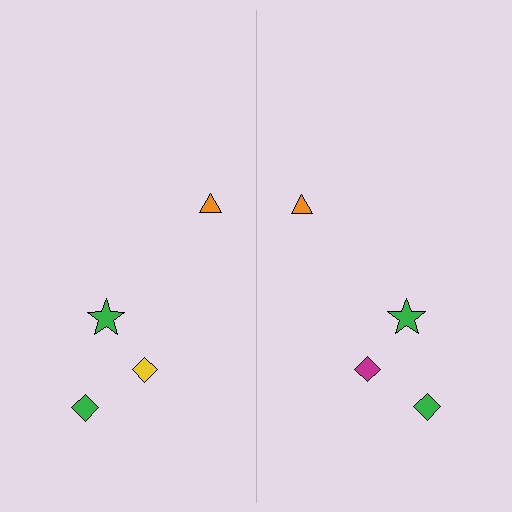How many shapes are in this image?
There are 8 shapes in this image.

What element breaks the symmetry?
The magenta diamond on the right side breaks the symmetry — its mirror counterpart is yellow.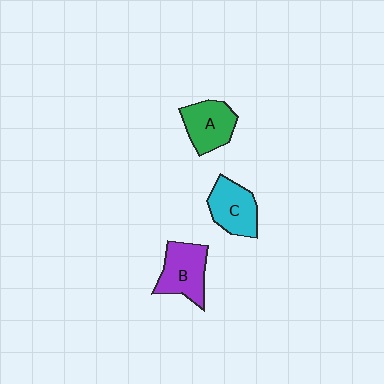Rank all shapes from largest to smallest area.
From largest to smallest: B (purple), C (cyan), A (green).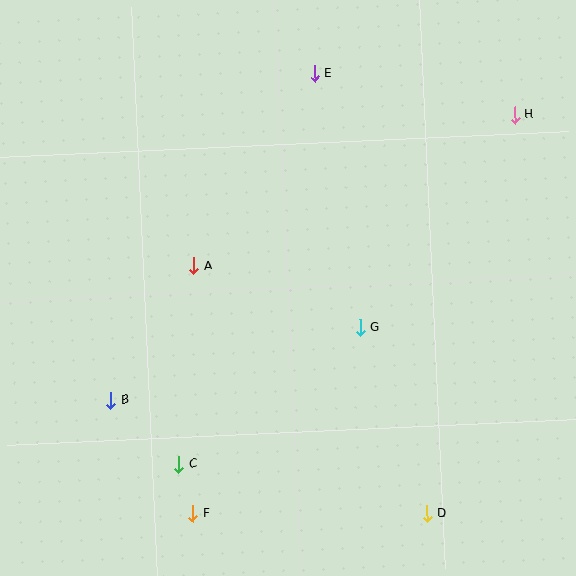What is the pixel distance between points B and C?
The distance between B and C is 93 pixels.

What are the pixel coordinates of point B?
Point B is at (110, 400).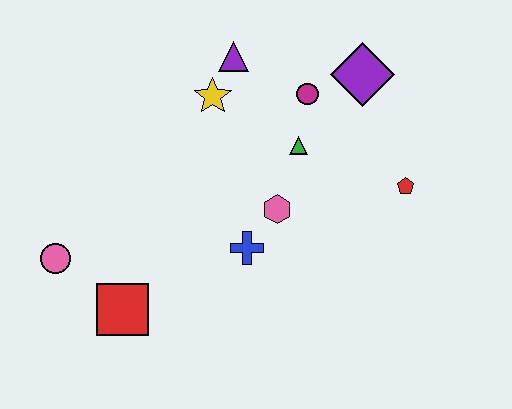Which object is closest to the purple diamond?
The magenta circle is closest to the purple diamond.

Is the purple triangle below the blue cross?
No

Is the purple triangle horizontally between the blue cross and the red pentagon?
No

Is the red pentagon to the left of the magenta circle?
No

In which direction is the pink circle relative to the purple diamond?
The pink circle is to the left of the purple diamond.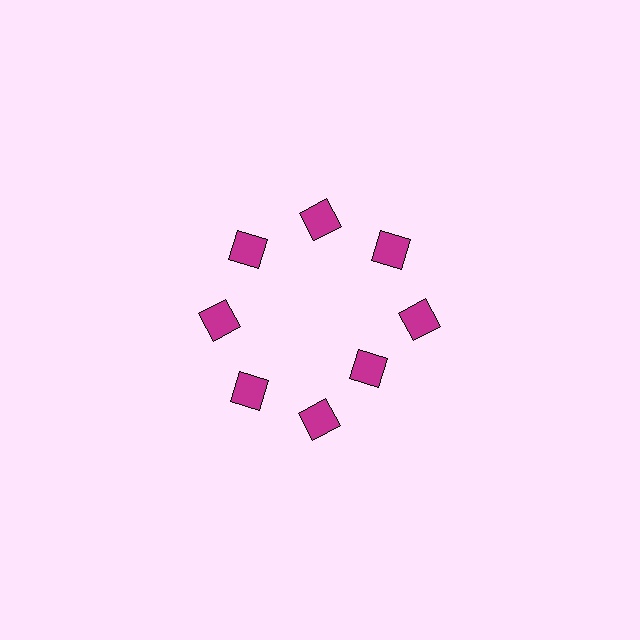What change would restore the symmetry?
The symmetry would be restored by moving it outward, back onto the ring so that all 8 squares sit at equal angles and equal distance from the center.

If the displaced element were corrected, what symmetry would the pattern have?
It would have 8-fold rotational symmetry — the pattern would map onto itself every 45 degrees.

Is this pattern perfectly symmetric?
No. The 8 magenta squares are arranged in a ring, but one element near the 4 o'clock position is pulled inward toward the center, breaking the 8-fold rotational symmetry.